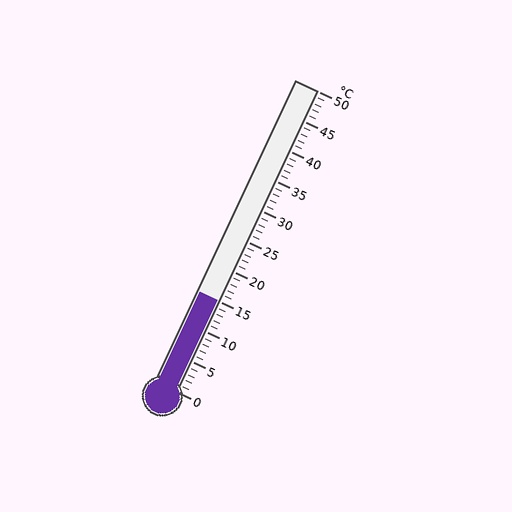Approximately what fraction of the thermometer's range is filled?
The thermometer is filled to approximately 30% of its range.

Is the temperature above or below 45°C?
The temperature is below 45°C.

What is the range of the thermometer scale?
The thermometer scale ranges from 0°C to 50°C.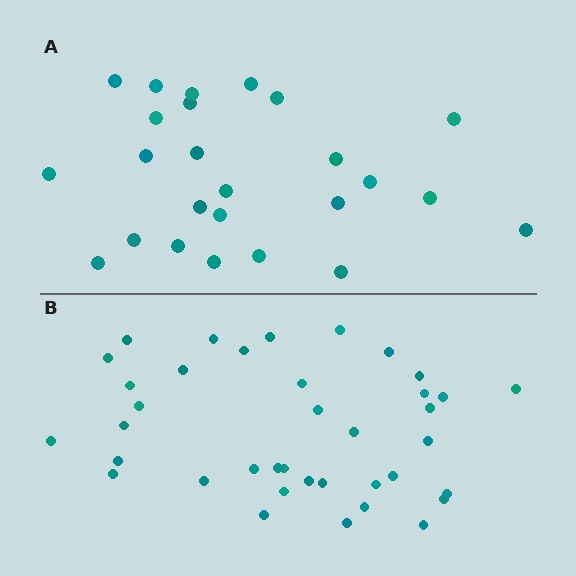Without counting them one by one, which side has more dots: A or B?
Region B (the bottom region) has more dots.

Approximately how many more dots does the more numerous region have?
Region B has approximately 15 more dots than region A.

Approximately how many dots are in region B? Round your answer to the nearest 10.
About 40 dots. (The exact count is 38, which rounds to 40.)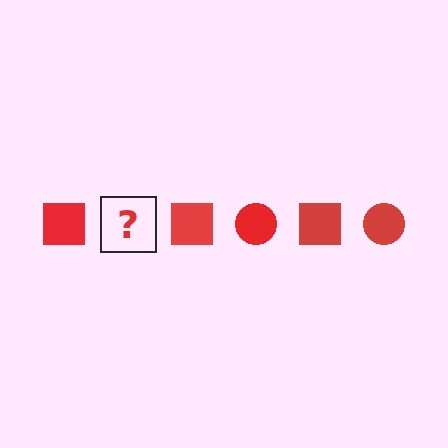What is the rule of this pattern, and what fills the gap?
The rule is that the pattern cycles through square, circle shapes in red. The gap should be filled with a red circle.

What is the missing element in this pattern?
The missing element is a red circle.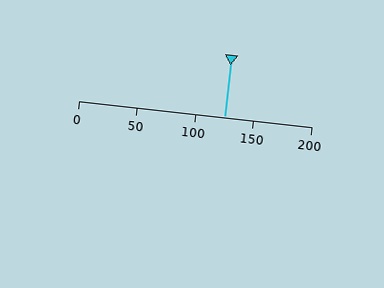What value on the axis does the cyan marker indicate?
The marker indicates approximately 125.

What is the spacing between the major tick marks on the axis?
The major ticks are spaced 50 apart.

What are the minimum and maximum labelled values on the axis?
The axis runs from 0 to 200.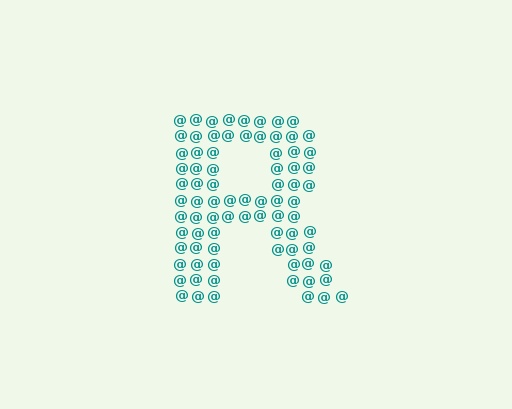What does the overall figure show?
The overall figure shows the letter R.